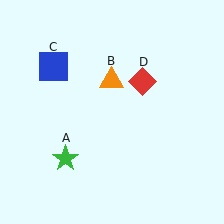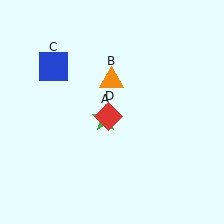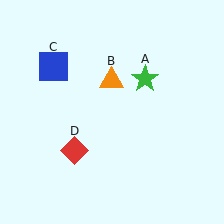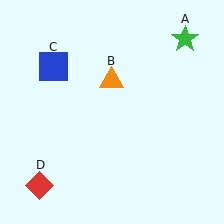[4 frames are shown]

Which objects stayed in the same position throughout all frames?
Orange triangle (object B) and blue square (object C) remained stationary.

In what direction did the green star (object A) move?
The green star (object A) moved up and to the right.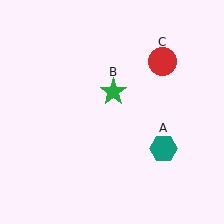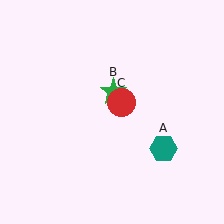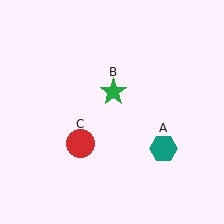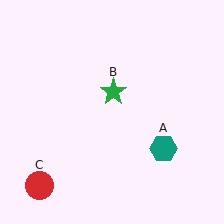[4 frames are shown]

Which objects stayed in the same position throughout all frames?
Teal hexagon (object A) and green star (object B) remained stationary.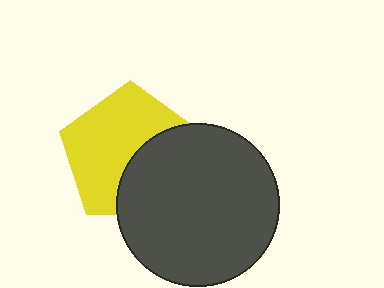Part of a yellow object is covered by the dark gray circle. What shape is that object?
It is a pentagon.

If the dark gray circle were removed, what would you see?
You would see the complete yellow pentagon.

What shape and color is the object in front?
The object in front is a dark gray circle.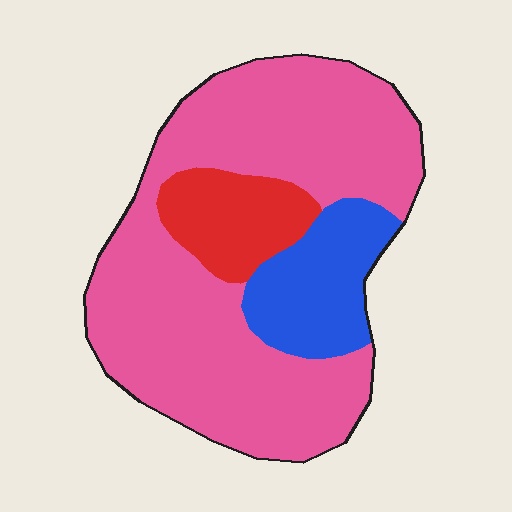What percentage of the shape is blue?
Blue covers roughly 15% of the shape.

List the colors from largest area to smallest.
From largest to smallest: pink, blue, red.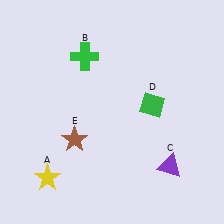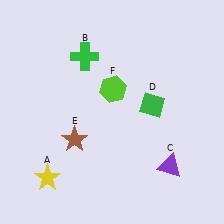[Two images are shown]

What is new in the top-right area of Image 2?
A lime hexagon (F) was added in the top-right area of Image 2.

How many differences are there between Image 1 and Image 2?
There is 1 difference between the two images.